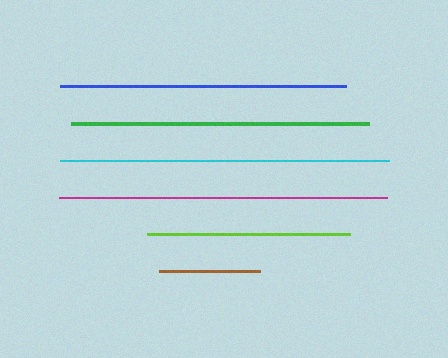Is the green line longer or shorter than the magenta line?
The magenta line is longer than the green line.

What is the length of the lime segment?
The lime segment is approximately 203 pixels long.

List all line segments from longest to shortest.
From longest to shortest: cyan, magenta, green, blue, lime, brown.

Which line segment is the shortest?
The brown line is the shortest at approximately 101 pixels.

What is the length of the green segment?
The green segment is approximately 298 pixels long.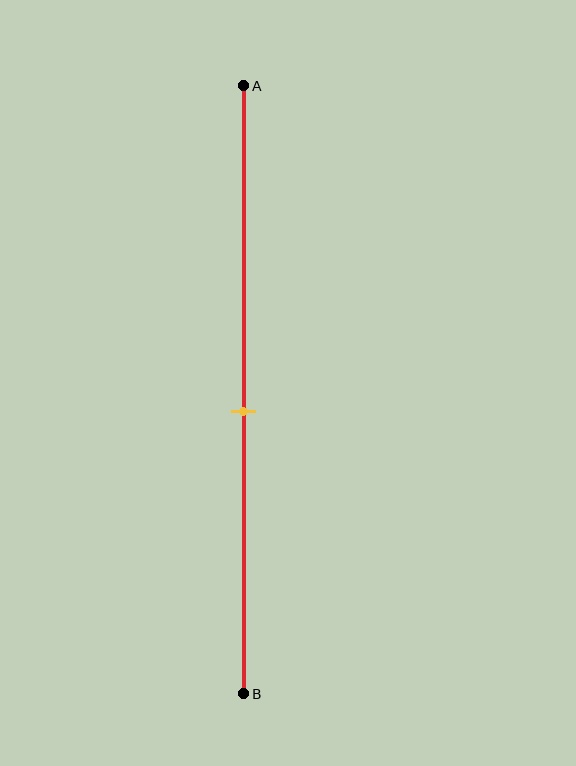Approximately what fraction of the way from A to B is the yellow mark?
The yellow mark is approximately 55% of the way from A to B.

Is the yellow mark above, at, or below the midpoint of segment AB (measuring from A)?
The yellow mark is below the midpoint of segment AB.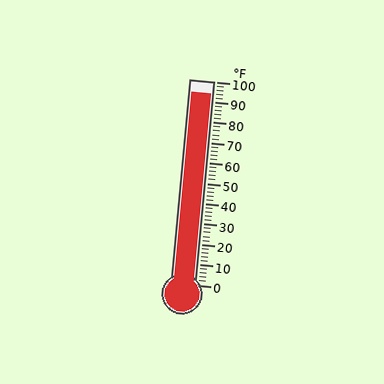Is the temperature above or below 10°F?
The temperature is above 10°F.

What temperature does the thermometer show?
The thermometer shows approximately 94°F.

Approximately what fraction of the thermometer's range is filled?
The thermometer is filled to approximately 95% of its range.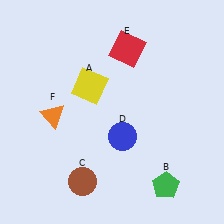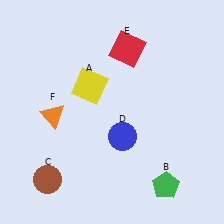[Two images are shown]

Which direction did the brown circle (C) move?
The brown circle (C) moved left.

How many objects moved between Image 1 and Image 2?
1 object moved between the two images.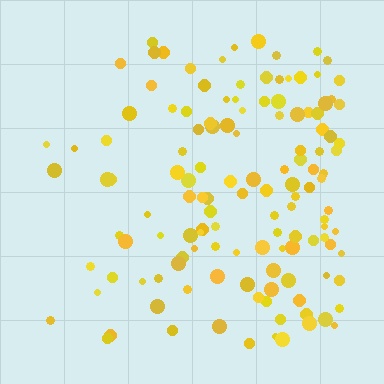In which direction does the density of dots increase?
From left to right, with the right side densest.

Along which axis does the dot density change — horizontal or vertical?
Horizontal.